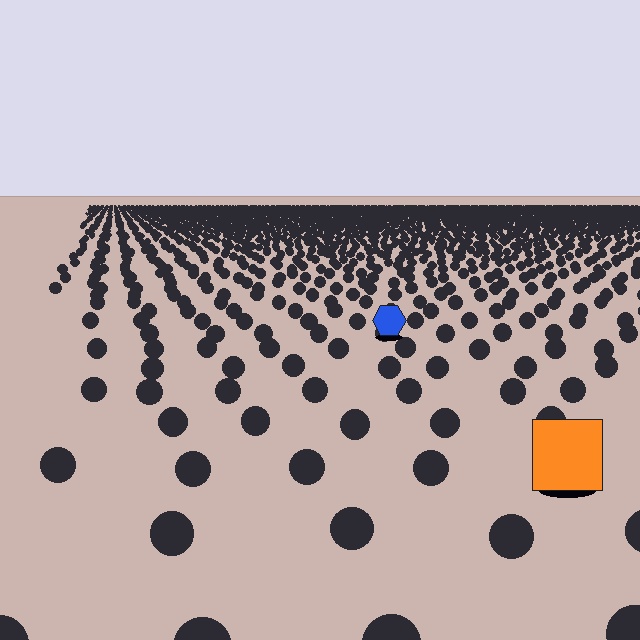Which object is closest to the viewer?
The orange square is closest. The texture marks near it are larger and more spread out.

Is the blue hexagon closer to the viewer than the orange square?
No. The orange square is closer — you can tell from the texture gradient: the ground texture is coarser near it.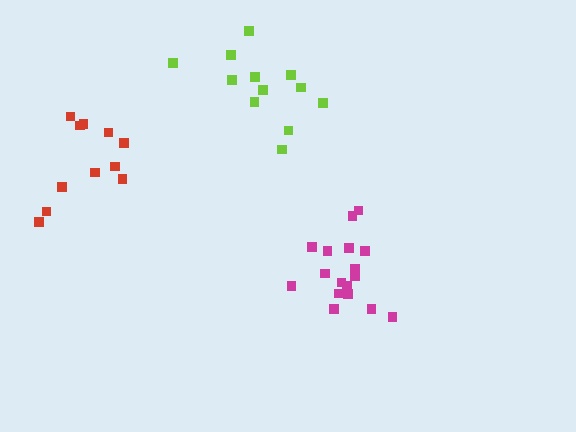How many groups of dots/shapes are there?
There are 3 groups.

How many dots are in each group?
Group 1: 11 dots, Group 2: 12 dots, Group 3: 17 dots (40 total).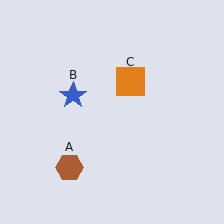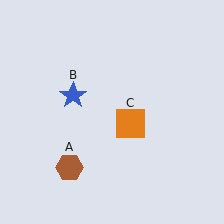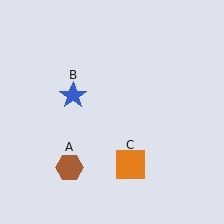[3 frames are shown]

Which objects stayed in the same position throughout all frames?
Brown hexagon (object A) and blue star (object B) remained stationary.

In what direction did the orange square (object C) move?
The orange square (object C) moved down.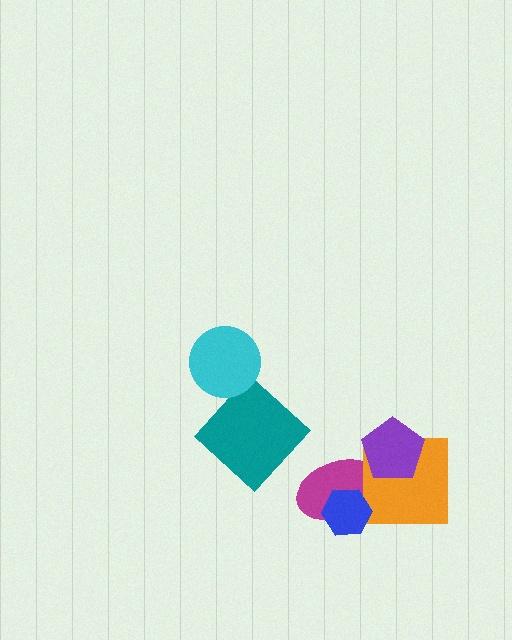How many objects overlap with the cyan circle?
0 objects overlap with the cyan circle.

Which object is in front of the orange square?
The purple pentagon is in front of the orange square.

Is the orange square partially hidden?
Yes, it is partially covered by another shape.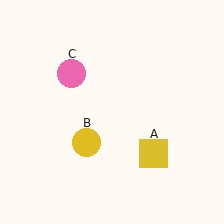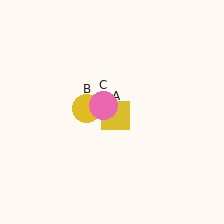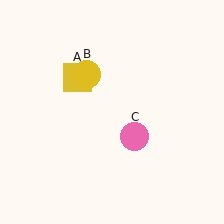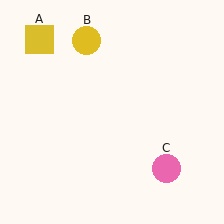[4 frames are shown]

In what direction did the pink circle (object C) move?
The pink circle (object C) moved down and to the right.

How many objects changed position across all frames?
3 objects changed position: yellow square (object A), yellow circle (object B), pink circle (object C).